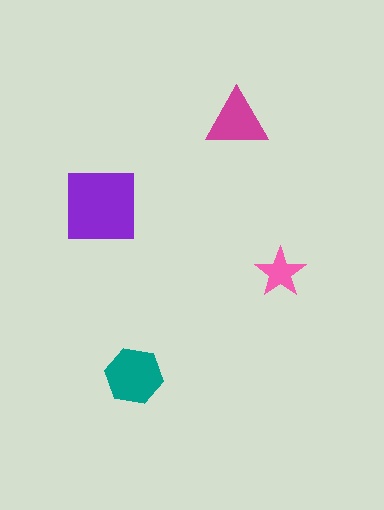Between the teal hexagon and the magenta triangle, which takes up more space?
The teal hexagon.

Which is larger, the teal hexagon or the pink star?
The teal hexagon.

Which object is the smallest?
The pink star.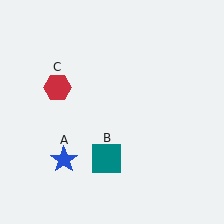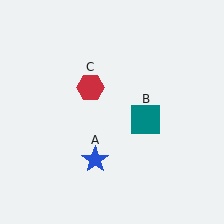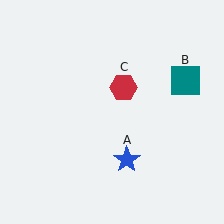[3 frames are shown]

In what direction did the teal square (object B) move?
The teal square (object B) moved up and to the right.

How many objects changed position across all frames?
3 objects changed position: blue star (object A), teal square (object B), red hexagon (object C).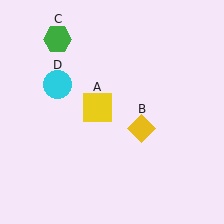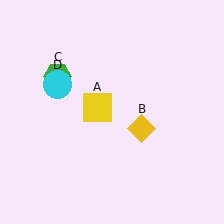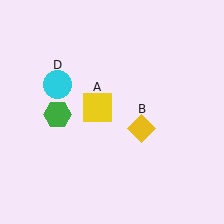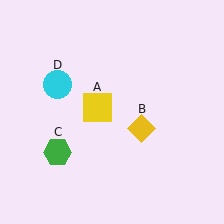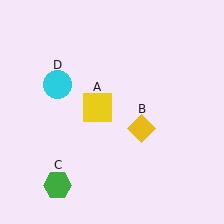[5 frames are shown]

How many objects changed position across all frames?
1 object changed position: green hexagon (object C).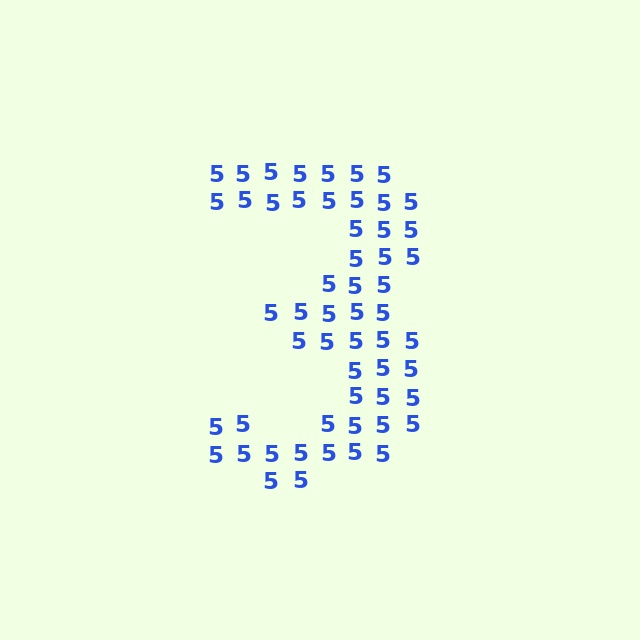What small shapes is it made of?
It is made of small digit 5's.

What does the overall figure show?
The overall figure shows the digit 3.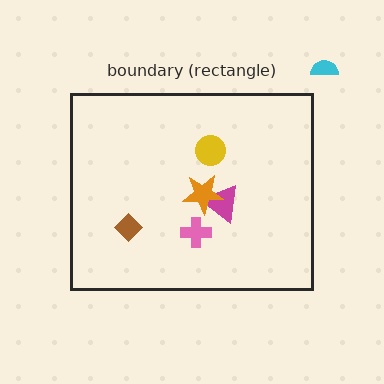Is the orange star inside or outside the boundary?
Inside.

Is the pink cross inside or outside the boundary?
Inside.